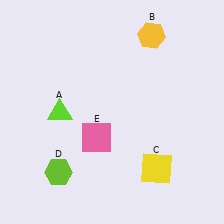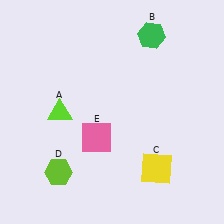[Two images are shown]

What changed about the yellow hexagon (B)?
In Image 1, B is yellow. In Image 2, it changed to green.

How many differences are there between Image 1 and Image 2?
There is 1 difference between the two images.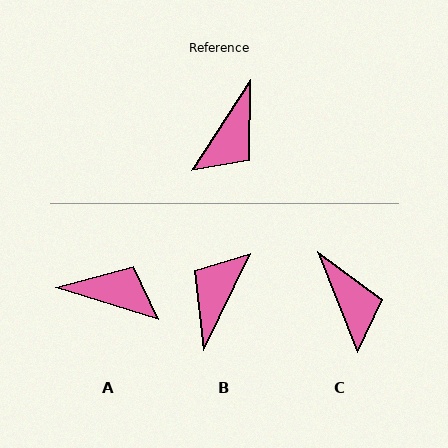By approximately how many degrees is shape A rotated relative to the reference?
Approximately 106 degrees counter-clockwise.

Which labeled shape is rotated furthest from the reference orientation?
B, about 173 degrees away.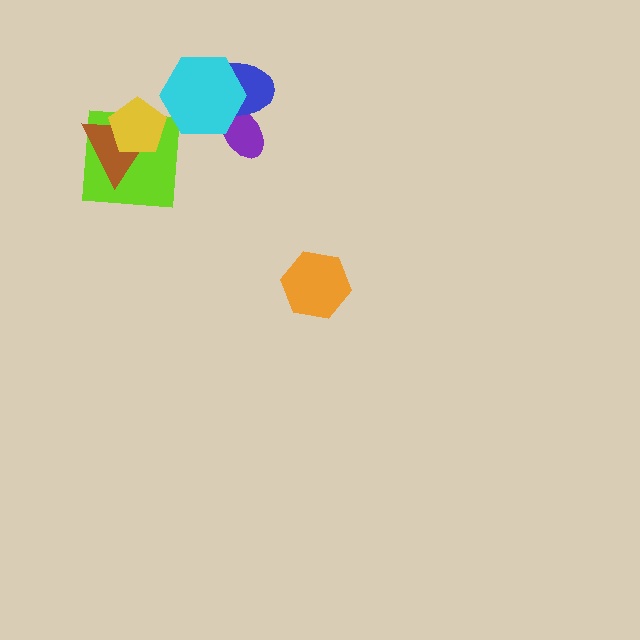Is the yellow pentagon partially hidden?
No, no other shape covers it.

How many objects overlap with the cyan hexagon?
2 objects overlap with the cyan hexagon.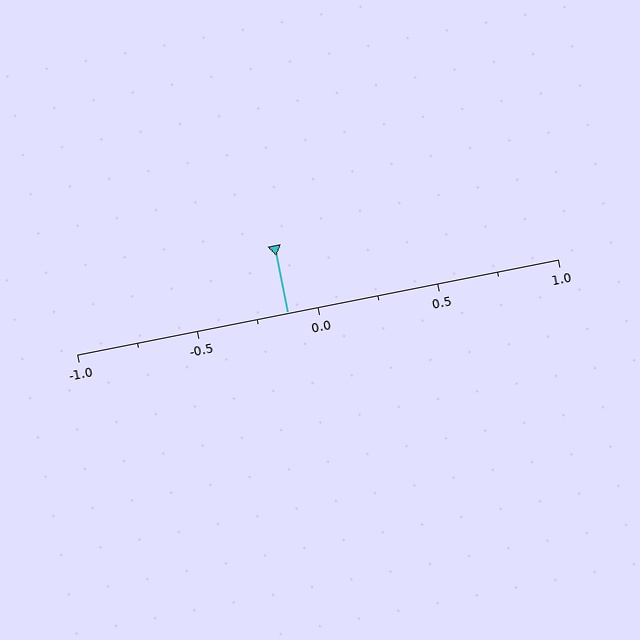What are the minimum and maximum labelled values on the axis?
The axis runs from -1.0 to 1.0.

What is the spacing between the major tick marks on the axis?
The major ticks are spaced 0.5 apart.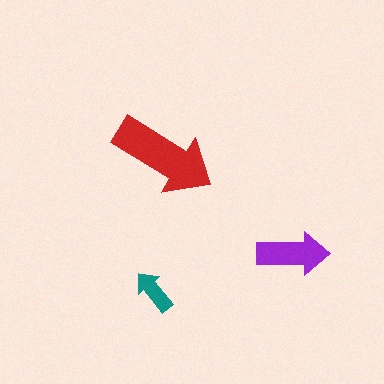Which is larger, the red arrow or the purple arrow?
The red one.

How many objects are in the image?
There are 3 objects in the image.